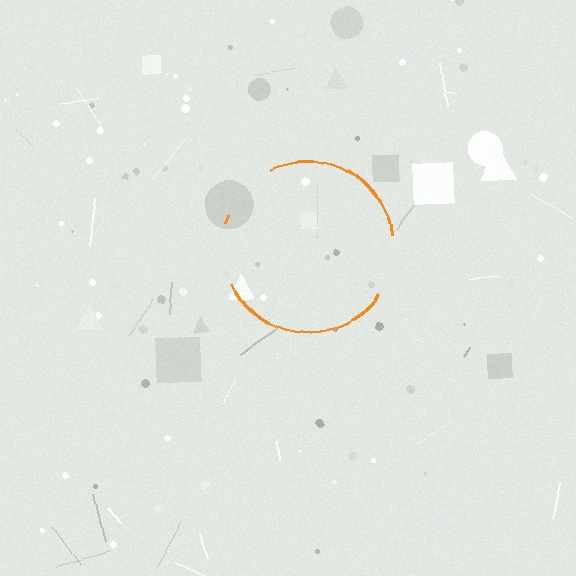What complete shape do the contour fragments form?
The contour fragments form a circle.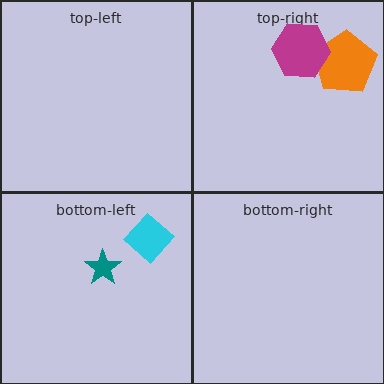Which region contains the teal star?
The bottom-left region.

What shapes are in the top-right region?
The orange pentagon, the magenta hexagon.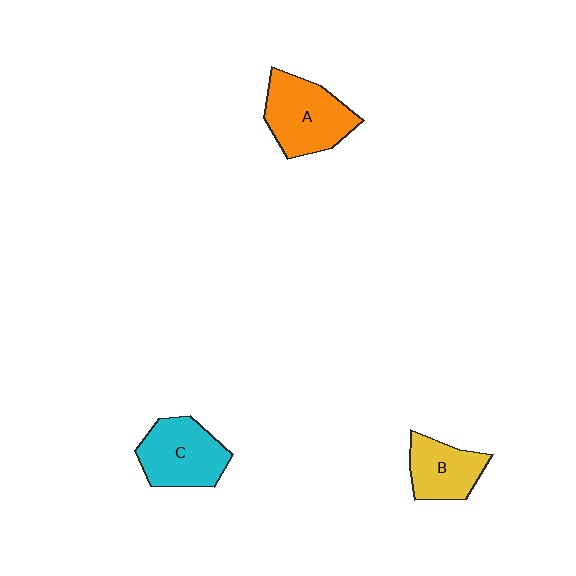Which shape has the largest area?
Shape A (orange).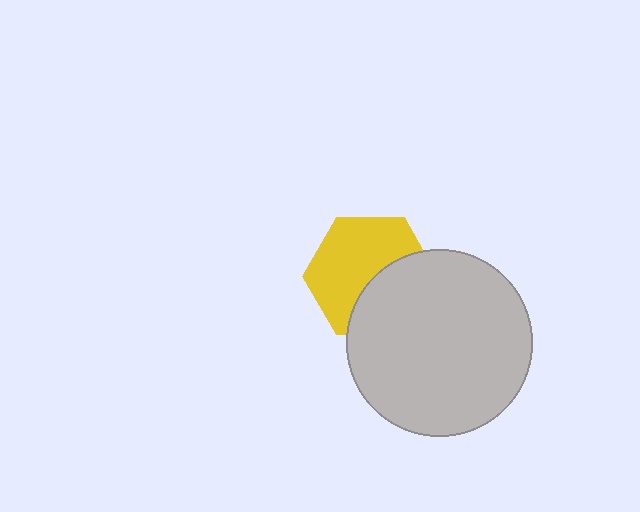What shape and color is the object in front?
The object in front is a light gray circle.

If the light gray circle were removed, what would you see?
You would see the complete yellow hexagon.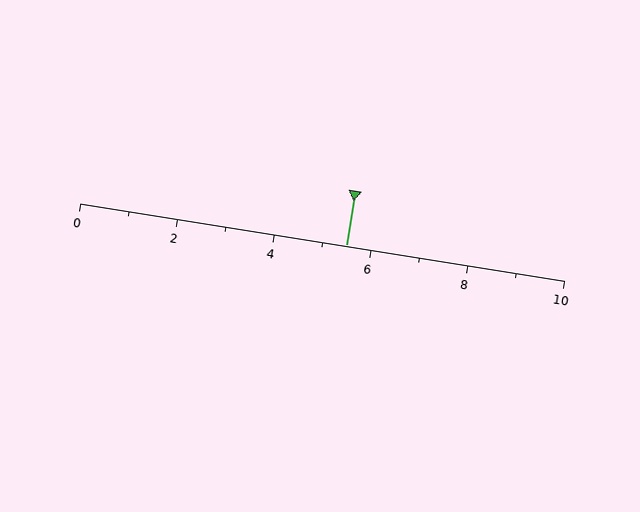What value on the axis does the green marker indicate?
The marker indicates approximately 5.5.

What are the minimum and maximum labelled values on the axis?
The axis runs from 0 to 10.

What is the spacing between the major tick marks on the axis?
The major ticks are spaced 2 apart.